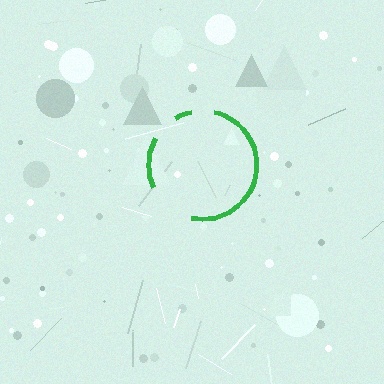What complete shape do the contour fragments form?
The contour fragments form a circle.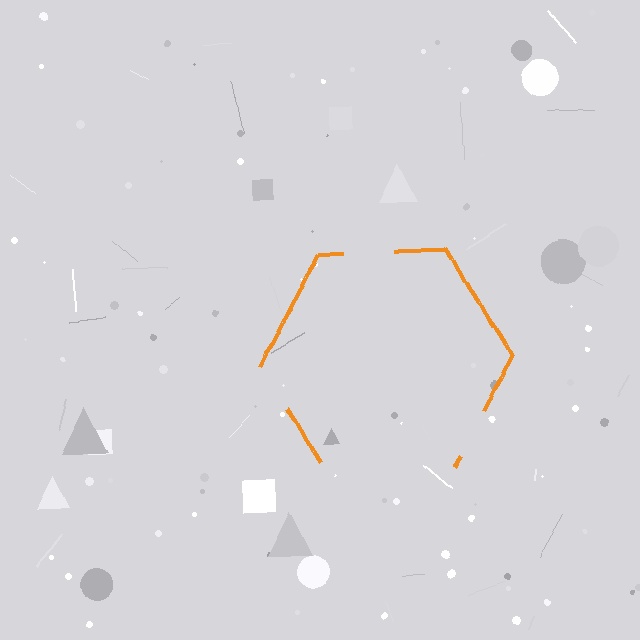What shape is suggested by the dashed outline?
The dashed outline suggests a hexagon.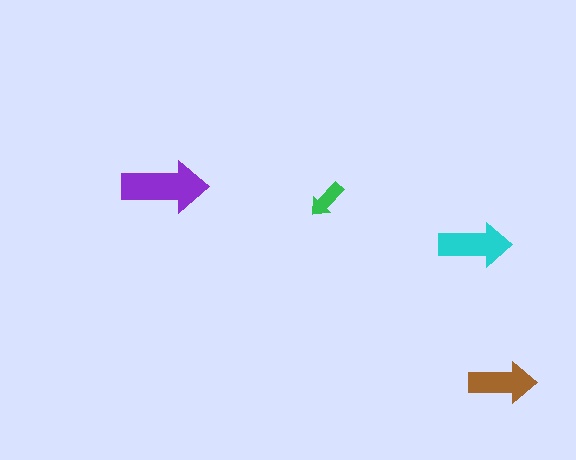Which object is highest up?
The purple arrow is topmost.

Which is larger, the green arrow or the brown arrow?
The brown one.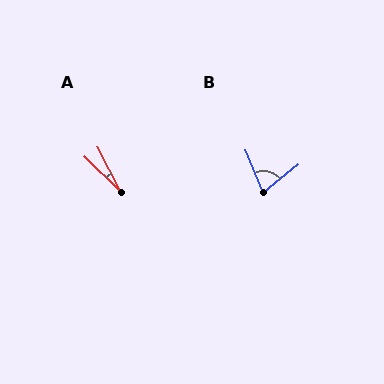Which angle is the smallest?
A, at approximately 19 degrees.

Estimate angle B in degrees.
Approximately 73 degrees.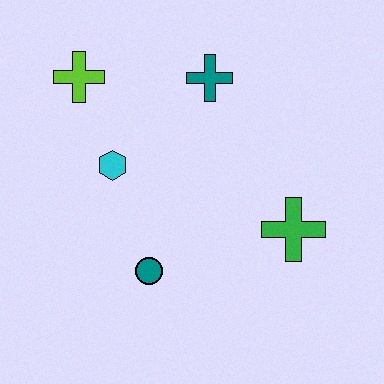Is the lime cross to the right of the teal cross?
No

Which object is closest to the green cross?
The teal circle is closest to the green cross.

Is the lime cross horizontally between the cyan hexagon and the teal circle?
No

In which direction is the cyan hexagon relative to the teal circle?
The cyan hexagon is above the teal circle.